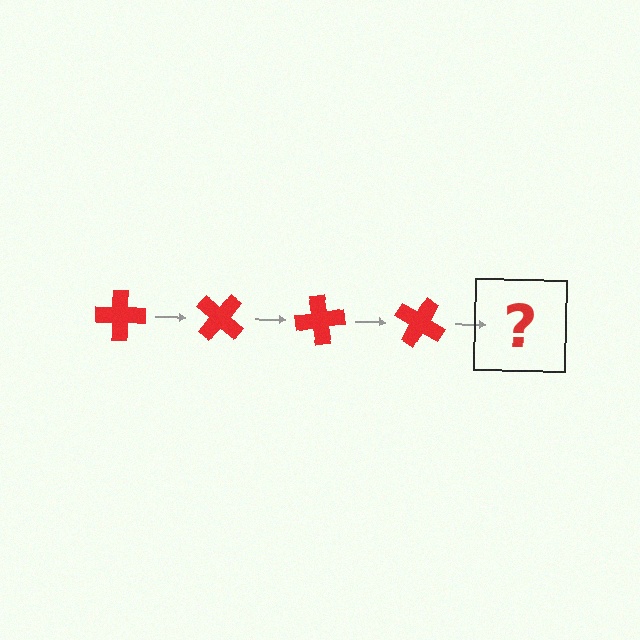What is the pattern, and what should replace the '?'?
The pattern is that the cross rotates 40 degrees each step. The '?' should be a red cross rotated 160 degrees.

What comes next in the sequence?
The next element should be a red cross rotated 160 degrees.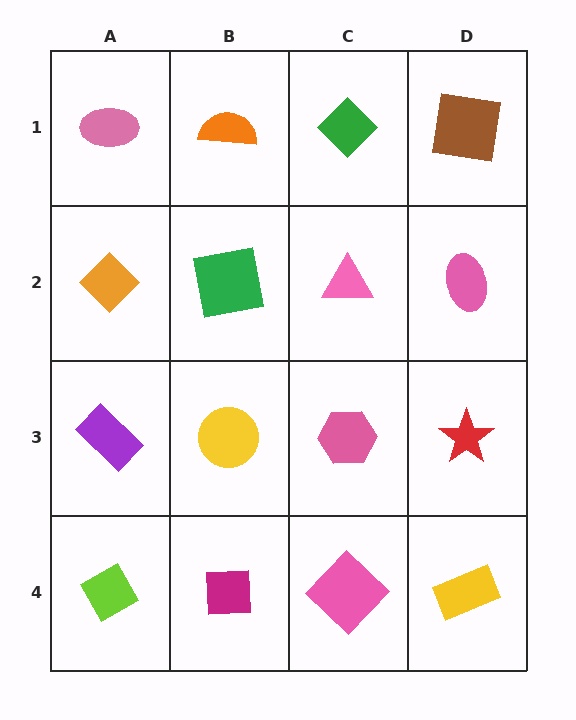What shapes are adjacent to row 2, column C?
A green diamond (row 1, column C), a pink hexagon (row 3, column C), a green square (row 2, column B), a pink ellipse (row 2, column D).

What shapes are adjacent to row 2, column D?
A brown square (row 1, column D), a red star (row 3, column D), a pink triangle (row 2, column C).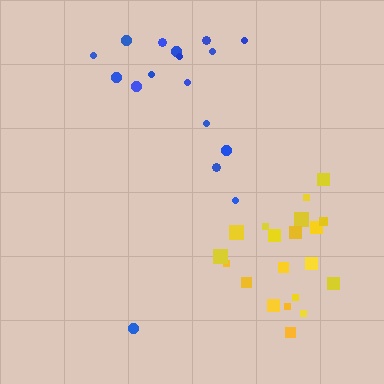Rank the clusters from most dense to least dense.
yellow, blue.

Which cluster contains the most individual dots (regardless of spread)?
Yellow (20).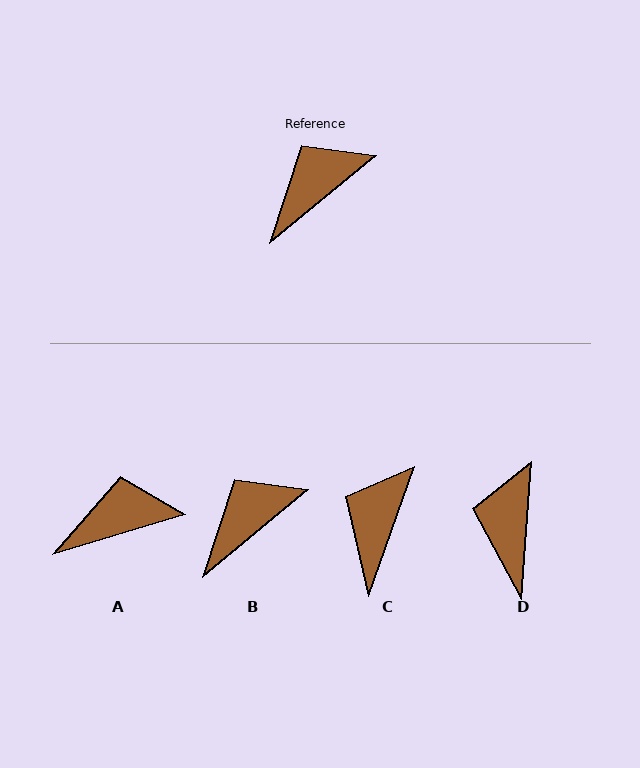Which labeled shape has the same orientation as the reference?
B.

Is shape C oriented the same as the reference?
No, it is off by about 31 degrees.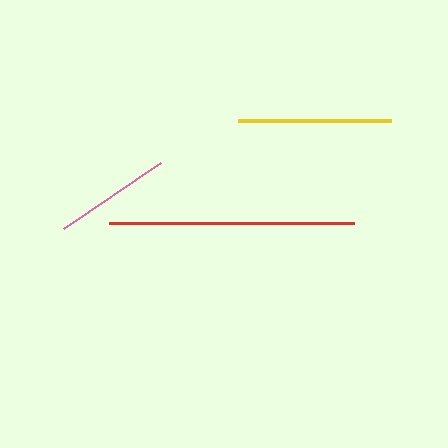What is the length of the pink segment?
The pink segment is approximately 117 pixels long.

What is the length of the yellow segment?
The yellow segment is approximately 154 pixels long.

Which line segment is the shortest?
The pink line is the shortest at approximately 117 pixels.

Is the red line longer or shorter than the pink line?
The red line is longer than the pink line.